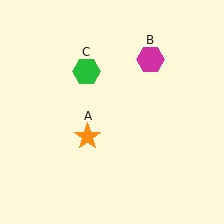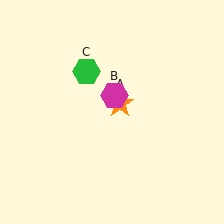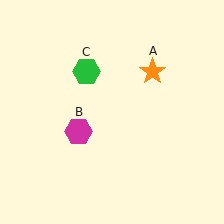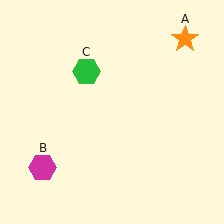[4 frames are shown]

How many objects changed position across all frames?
2 objects changed position: orange star (object A), magenta hexagon (object B).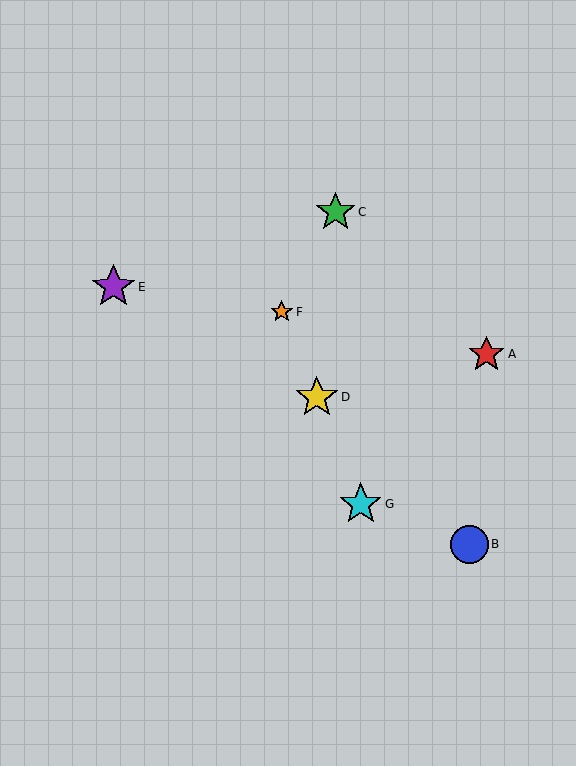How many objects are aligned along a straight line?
3 objects (D, F, G) are aligned along a straight line.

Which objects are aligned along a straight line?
Objects D, F, G are aligned along a straight line.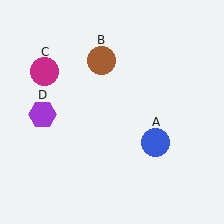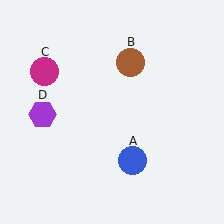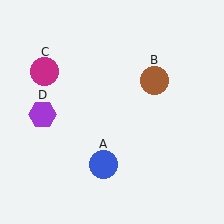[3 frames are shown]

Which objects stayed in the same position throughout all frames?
Magenta circle (object C) and purple hexagon (object D) remained stationary.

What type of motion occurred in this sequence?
The blue circle (object A), brown circle (object B) rotated clockwise around the center of the scene.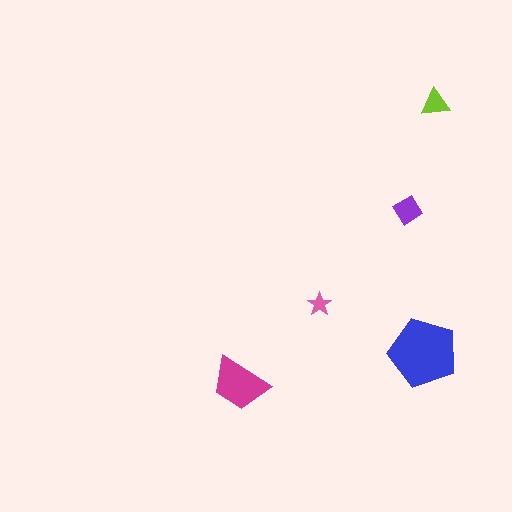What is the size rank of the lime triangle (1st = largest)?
4th.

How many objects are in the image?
There are 5 objects in the image.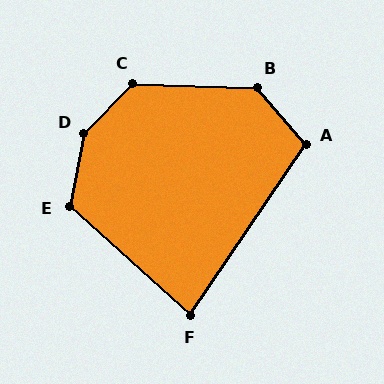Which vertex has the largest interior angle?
D, at approximately 146 degrees.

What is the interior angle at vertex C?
Approximately 133 degrees (obtuse).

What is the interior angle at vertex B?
Approximately 132 degrees (obtuse).